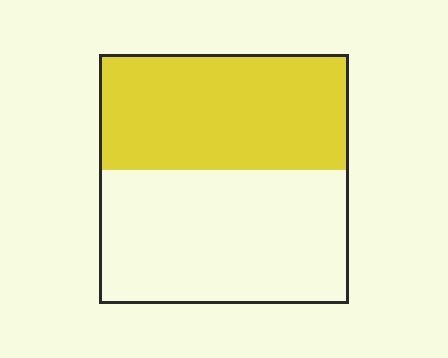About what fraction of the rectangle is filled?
About one half (1/2).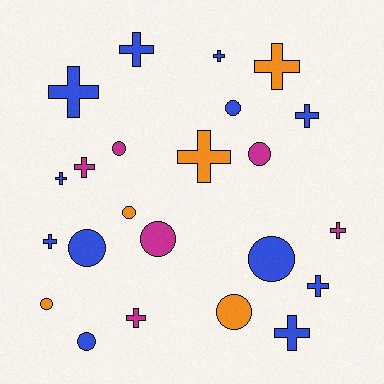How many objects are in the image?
There are 23 objects.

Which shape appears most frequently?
Cross, with 13 objects.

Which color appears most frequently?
Blue, with 12 objects.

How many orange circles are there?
There are 3 orange circles.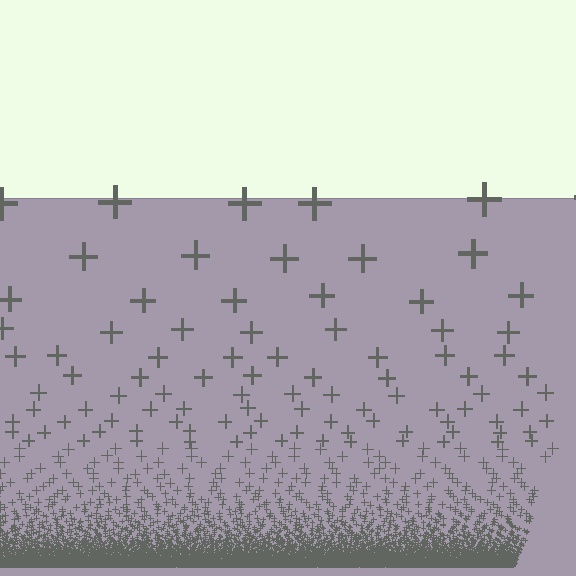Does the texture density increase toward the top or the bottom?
Density increases toward the bottom.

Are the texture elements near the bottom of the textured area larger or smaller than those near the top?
Smaller. The gradient is inverted — elements near the bottom are smaller and denser.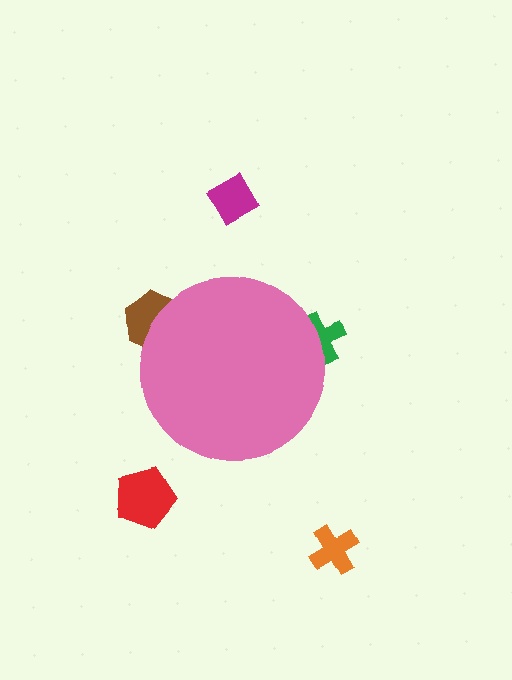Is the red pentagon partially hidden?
No, the red pentagon is fully visible.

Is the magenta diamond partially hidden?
No, the magenta diamond is fully visible.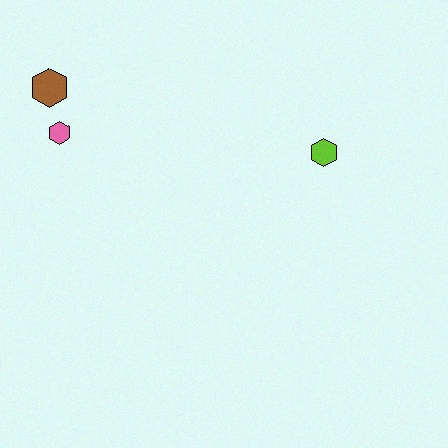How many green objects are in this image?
There are no green objects.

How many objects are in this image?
There are 3 objects.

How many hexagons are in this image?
There are 3 hexagons.